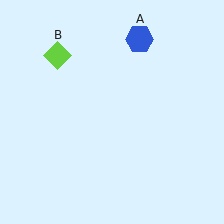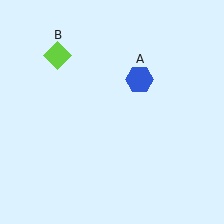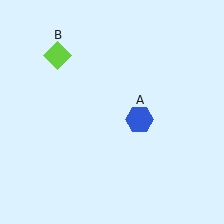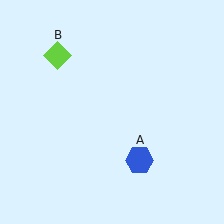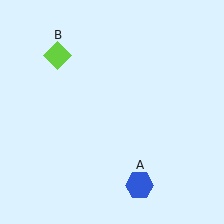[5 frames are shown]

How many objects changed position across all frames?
1 object changed position: blue hexagon (object A).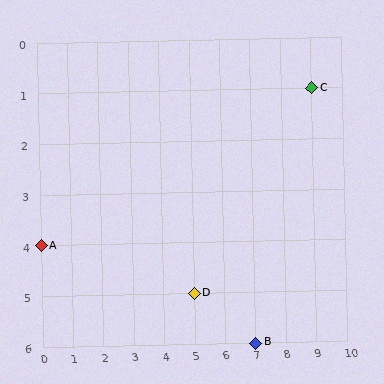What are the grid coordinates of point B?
Point B is at grid coordinates (7, 6).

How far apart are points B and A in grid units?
Points B and A are 7 columns and 2 rows apart (about 7.3 grid units diagonally).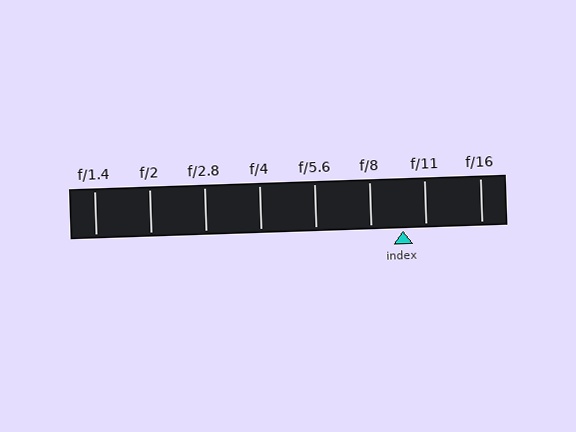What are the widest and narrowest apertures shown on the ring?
The widest aperture shown is f/1.4 and the narrowest is f/16.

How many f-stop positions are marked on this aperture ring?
There are 8 f-stop positions marked.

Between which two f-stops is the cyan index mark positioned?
The index mark is between f/8 and f/11.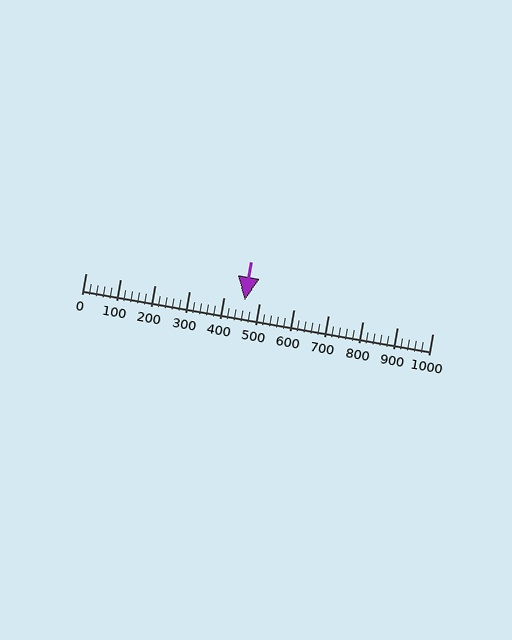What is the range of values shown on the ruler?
The ruler shows values from 0 to 1000.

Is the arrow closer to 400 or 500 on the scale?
The arrow is closer to 500.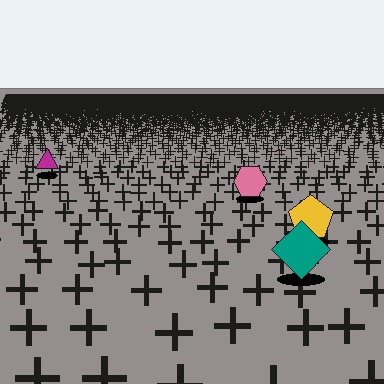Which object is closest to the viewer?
The teal diamond is closest. The texture marks near it are larger and more spread out.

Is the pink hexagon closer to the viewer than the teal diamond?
No. The teal diamond is closer — you can tell from the texture gradient: the ground texture is coarser near it.